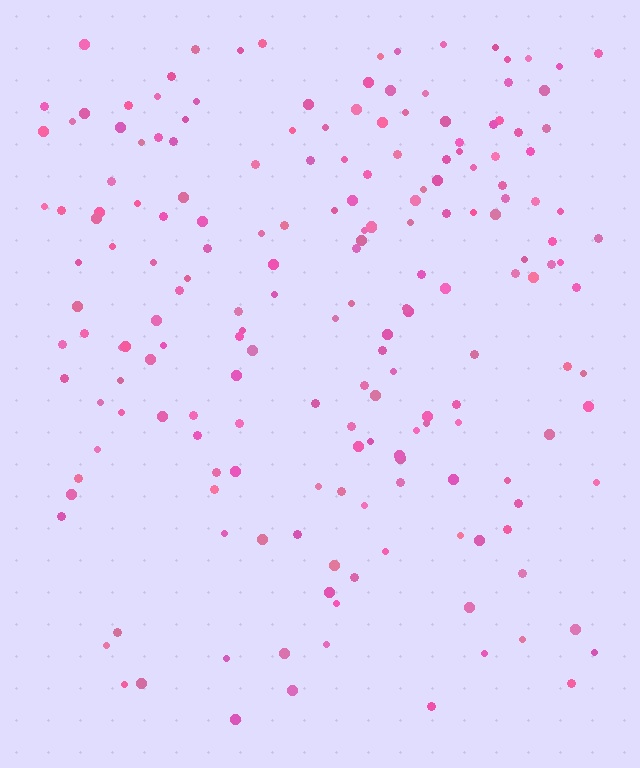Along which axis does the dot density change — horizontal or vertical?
Vertical.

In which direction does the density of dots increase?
From bottom to top, with the top side densest.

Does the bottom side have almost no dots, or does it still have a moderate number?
Still a moderate number, just noticeably fewer than the top.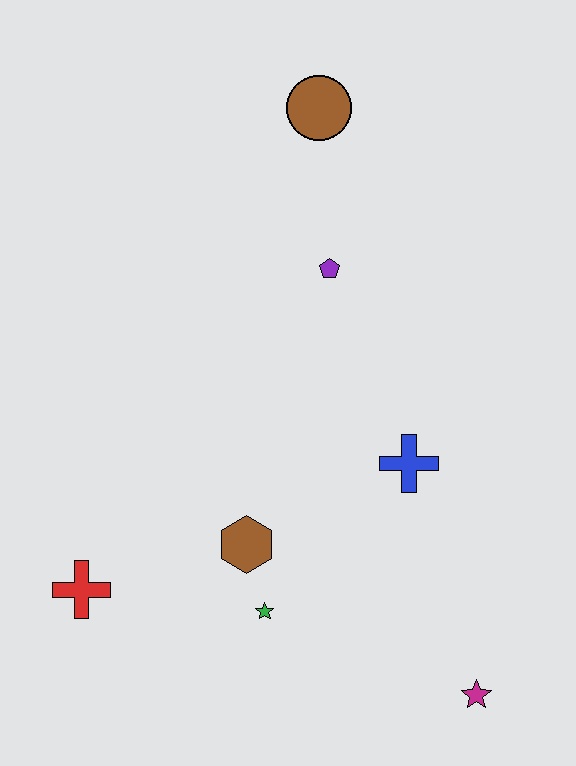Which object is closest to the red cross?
The brown hexagon is closest to the red cross.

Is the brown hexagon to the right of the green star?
No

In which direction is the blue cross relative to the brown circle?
The blue cross is below the brown circle.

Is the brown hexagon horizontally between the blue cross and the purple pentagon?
No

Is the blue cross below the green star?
No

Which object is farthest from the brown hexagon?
The brown circle is farthest from the brown hexagon.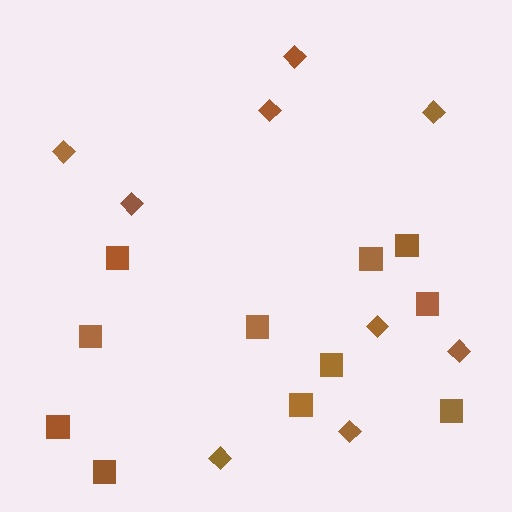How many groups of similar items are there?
There are 2 groups: one group of squares (11) and one group of diamonds (9).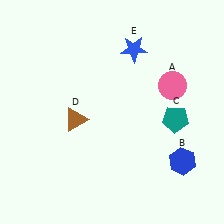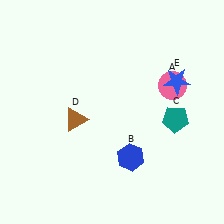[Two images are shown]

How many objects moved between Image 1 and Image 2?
2 objects moved between the two images.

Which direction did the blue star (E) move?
The blue star (E) moved right.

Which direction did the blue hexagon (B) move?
The blue hexagon (B) moved left.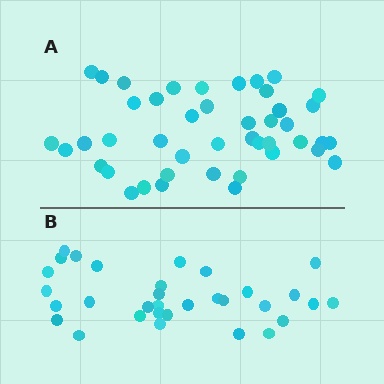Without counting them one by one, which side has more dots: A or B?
Region A (the top region) has more dots.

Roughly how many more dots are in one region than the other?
Region A has roughly 12 or so more dots than region B.